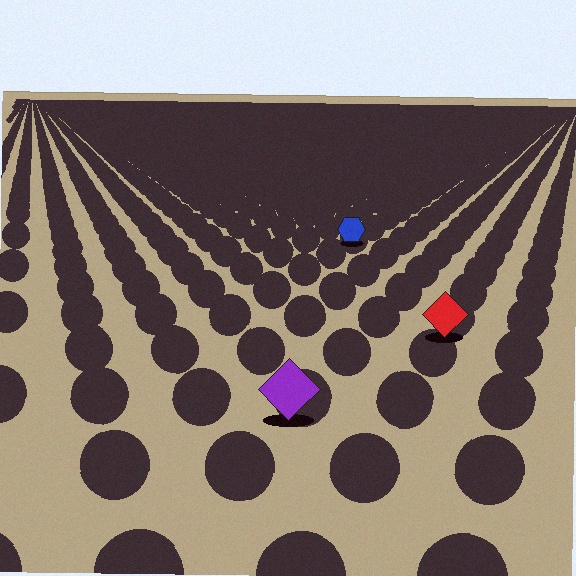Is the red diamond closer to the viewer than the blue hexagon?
Yes. The red diamond is closer — you can tell from the texture gradient: the ground texture is coarser near it.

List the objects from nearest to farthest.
From nearest to farthest: the purple diamond, the red diamond, the blue hexagon.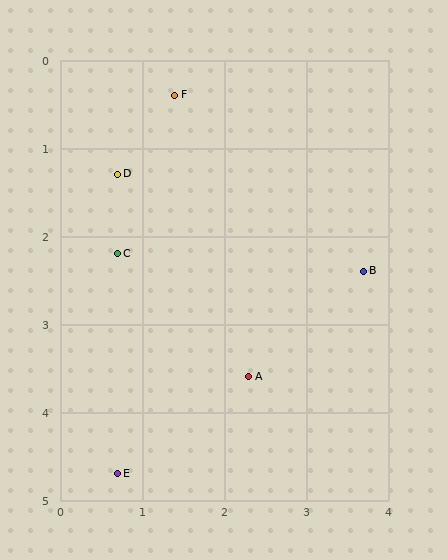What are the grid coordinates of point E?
Point E is at approximately (0.7, 4.7).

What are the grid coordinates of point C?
Point C is at approximately (0.7, 2.2).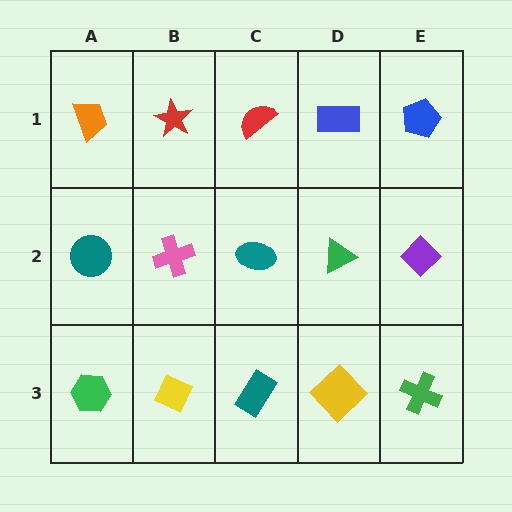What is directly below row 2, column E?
A green cross.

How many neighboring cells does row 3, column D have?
3.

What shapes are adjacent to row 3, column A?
A teal circle (row 2, column A), a yellow diamond (row 3, column B).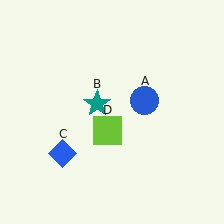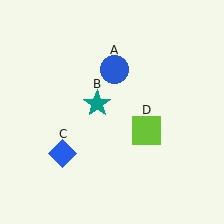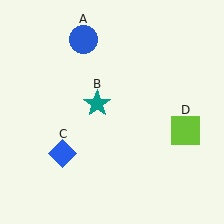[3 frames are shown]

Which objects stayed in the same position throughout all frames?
Teal star (object B) and blue diamond (object C) remained stationary.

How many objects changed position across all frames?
2 objects changed position: blue circle (object A), lime square (object D).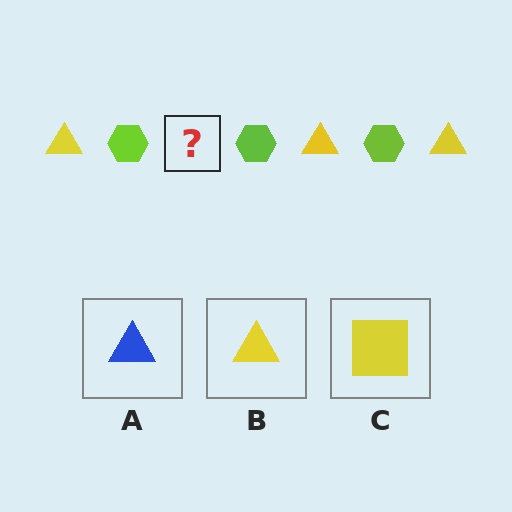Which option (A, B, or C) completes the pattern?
B.